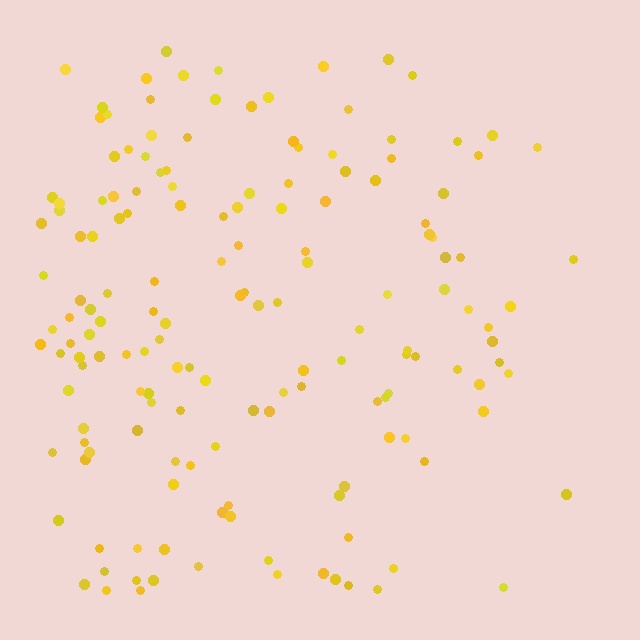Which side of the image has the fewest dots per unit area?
The right.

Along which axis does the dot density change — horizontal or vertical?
Horizontal.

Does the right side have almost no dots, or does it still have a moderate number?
Still a moderate number, just noticeably fewer than the left.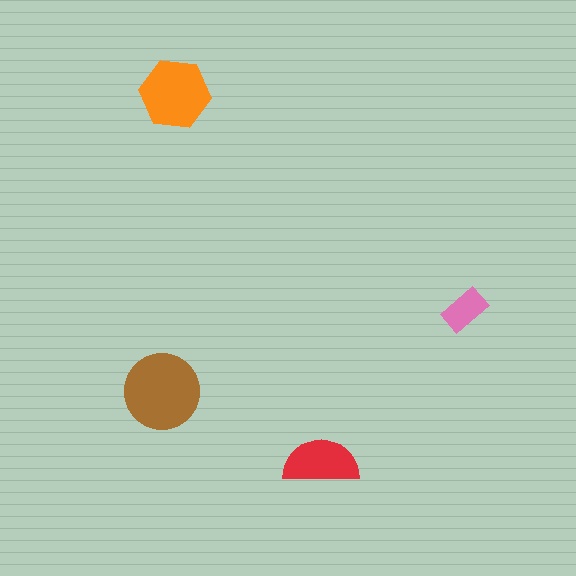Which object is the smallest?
The pink rectangle.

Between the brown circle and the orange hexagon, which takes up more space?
The brown circle.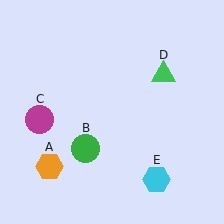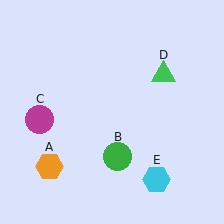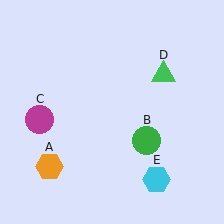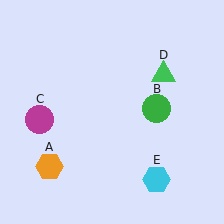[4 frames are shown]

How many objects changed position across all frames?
1 object changed position: green circle (object B).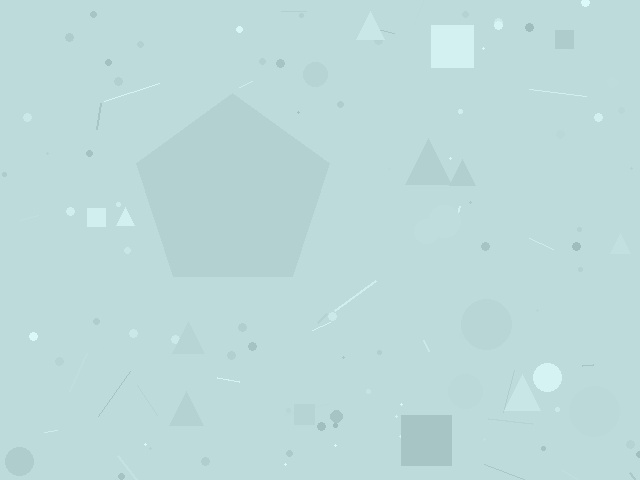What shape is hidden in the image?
A pentagon is hidden in the image.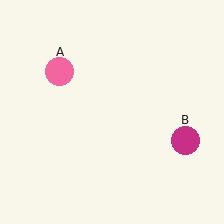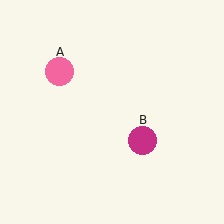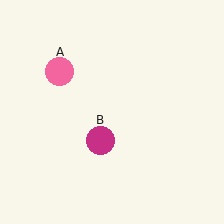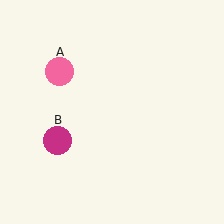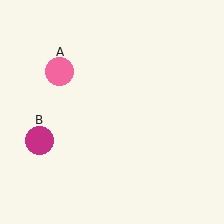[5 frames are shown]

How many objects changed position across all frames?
1 object changed position: magenta circle (object B).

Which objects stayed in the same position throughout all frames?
Pink circle (object A) remained stationary.